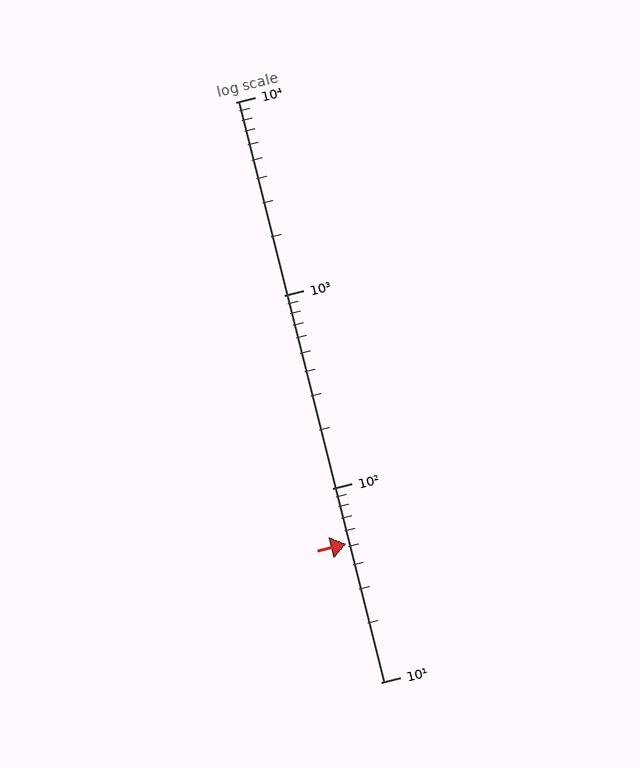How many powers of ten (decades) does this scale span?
The scale spans 3 decades, from 10 to 10000.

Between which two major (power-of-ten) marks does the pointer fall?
The pointer is between 10 and 100.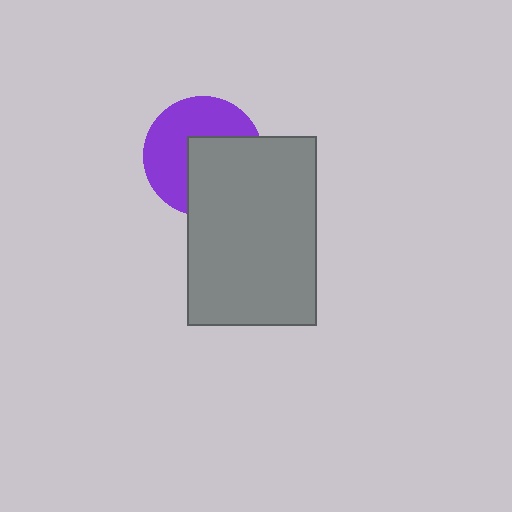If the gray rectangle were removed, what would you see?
You would see the complete purple circle.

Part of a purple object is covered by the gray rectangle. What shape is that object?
It is a circle.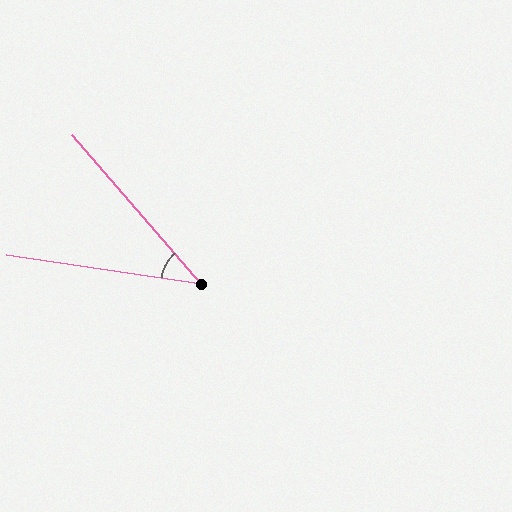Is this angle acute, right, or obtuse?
It is acute.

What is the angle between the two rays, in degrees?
Approximately 41 degrees.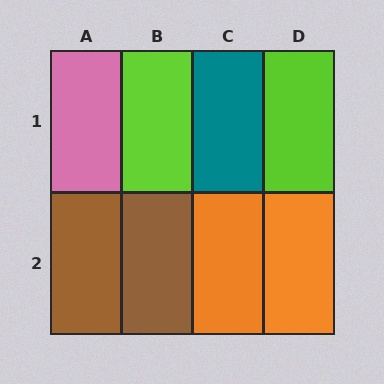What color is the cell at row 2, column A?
Brown.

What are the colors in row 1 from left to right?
Pink, lime, teal, lime.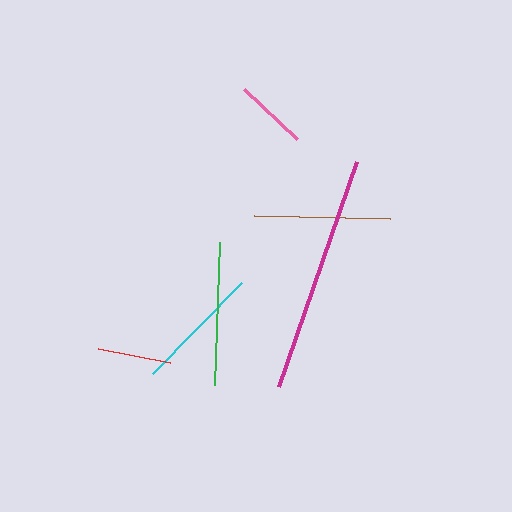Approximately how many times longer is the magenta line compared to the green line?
The magenta line is approximately 1.7 times the length of the green line.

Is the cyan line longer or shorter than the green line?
The green line is longer than the cyan line.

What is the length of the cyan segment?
The cyan segment is approximately 127 pixels long.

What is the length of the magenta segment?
The magenta segment is approximately 238 pixels long.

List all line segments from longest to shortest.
From longest to shortest: magenta, green, brown, cyan, red, pink.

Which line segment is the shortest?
The pink line is the shortest at approximately 72 pixels.